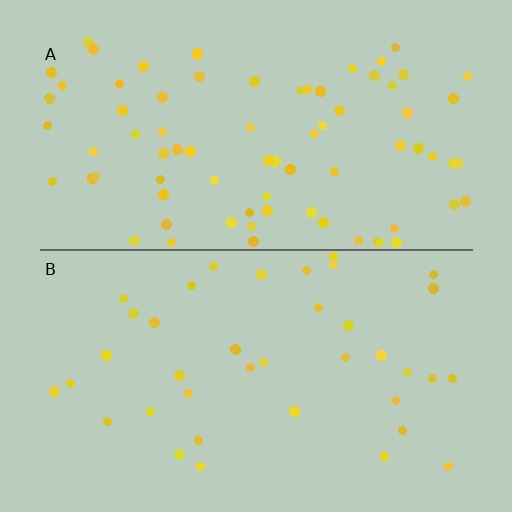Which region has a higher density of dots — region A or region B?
A (the top).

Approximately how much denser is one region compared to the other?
Approximately 2.0× — region A over region B.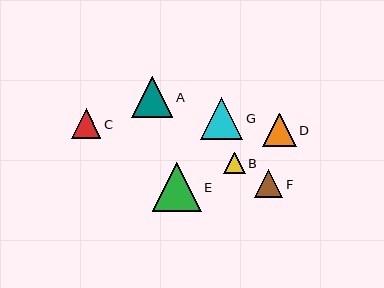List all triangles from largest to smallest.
From largest to smallest: E, G, A, D, C, F, B.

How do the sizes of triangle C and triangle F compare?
Triangle C and triangle F are approximately the same size.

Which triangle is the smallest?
Triangle B is the smallest with a size of approximately 21 pixels.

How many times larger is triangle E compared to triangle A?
Triangle E is approximately 1.2 times the size of triangle A.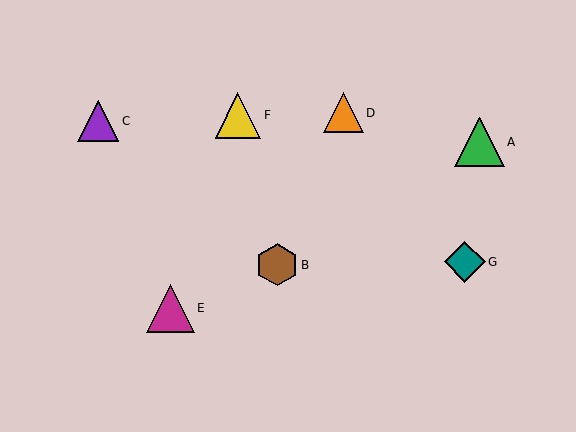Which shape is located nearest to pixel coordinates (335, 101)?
The orange triangle (labeled D) at (344, 113) is nearest to that location.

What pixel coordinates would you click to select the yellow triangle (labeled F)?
Click at (238, 115) to select the yellow triangle F.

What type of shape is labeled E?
Shape E is a magenta triangle.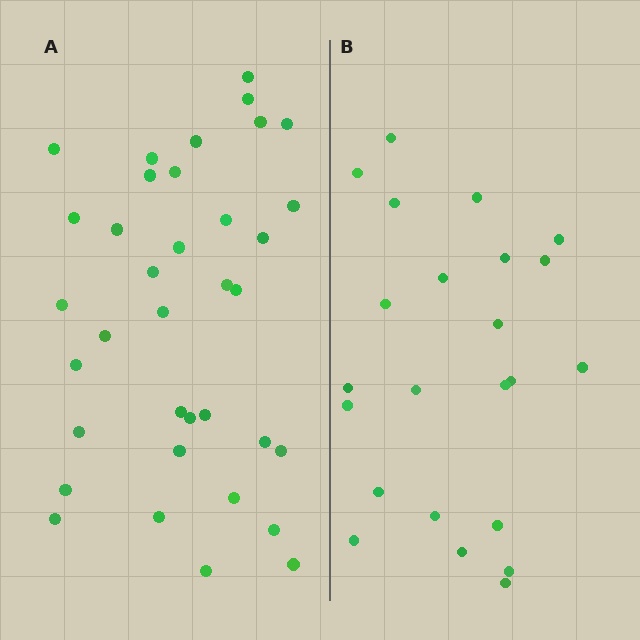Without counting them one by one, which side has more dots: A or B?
Region A (the left region) has more dots.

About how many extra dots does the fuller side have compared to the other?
Region A has approximately 15 more dots than region B.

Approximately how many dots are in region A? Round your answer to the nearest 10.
About 40 dots. (The exact count is 36, which rounds to 40.)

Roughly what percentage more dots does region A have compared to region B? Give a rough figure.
About 55% more.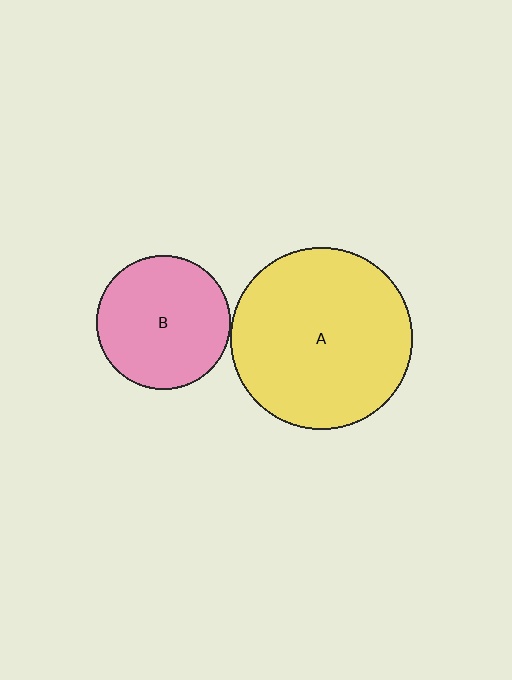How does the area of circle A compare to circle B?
Approximately 1.9 times.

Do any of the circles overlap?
No, none of the circles overlap.